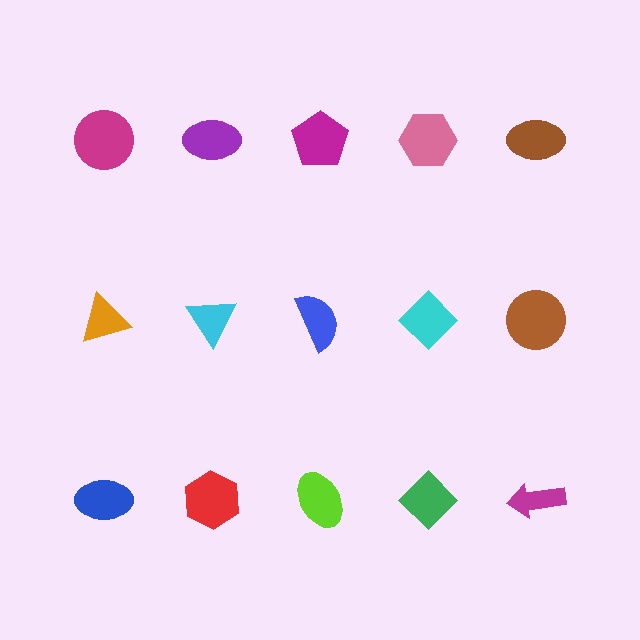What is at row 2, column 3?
A blue semicircle.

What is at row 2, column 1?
An orange triangle.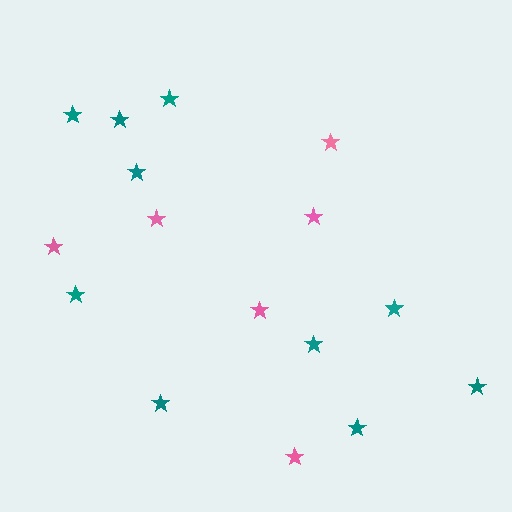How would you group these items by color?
There are 2 groups: one group of pink stars (6) and one group of teal stars (10).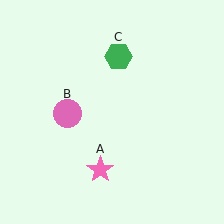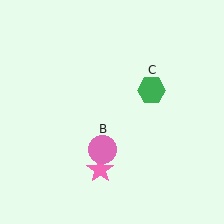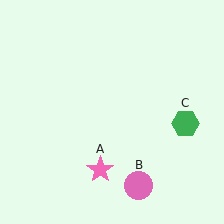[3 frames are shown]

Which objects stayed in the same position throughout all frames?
Pink star (object A) remained stationary.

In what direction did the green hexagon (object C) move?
The green hexagon (object C) moved down and to the right.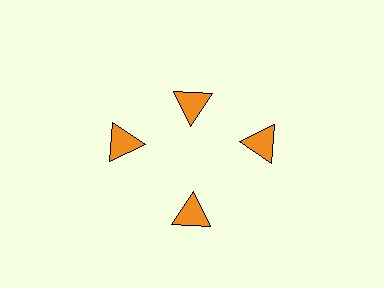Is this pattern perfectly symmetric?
No. The 4 orange triangles are arranged in a ring, but one element near the 12 o'clock position is pulled inward toward the center, breaking the 4-fold rotational symmetry.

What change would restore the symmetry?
The symmetry would be restored by moving it outward, back onto the ring so that all 4 triangles sit at equal angles and equal distance from the center.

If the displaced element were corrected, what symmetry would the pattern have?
It would have 4-fold rotational symmetry — the pattern would map onto itself every 90 degrees.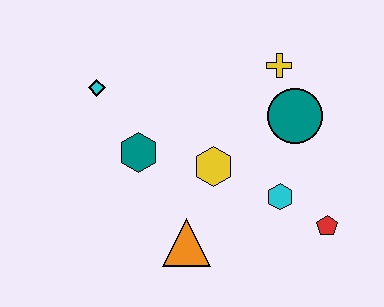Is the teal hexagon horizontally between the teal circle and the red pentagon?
No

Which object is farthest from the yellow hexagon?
The cyan diamond is farthest from the yellow hexagon.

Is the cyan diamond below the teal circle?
No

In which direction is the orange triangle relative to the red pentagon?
The orange triangle is to the left of the red pentagon.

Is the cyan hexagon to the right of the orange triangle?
Yes